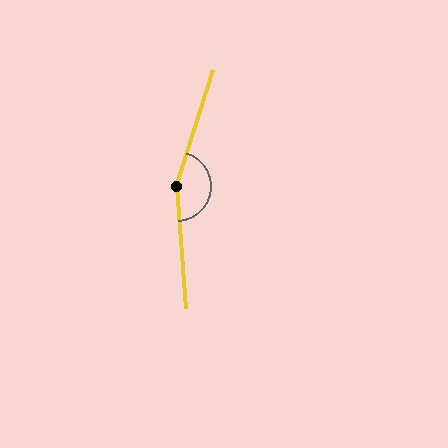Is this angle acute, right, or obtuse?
It is obtuse.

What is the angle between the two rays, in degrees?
Approximately 158 degrees.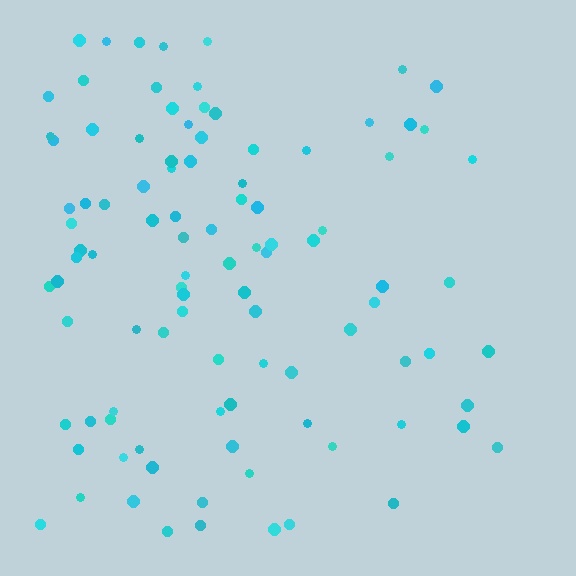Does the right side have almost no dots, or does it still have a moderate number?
Still a moderate number, just noticeably fewer than the left.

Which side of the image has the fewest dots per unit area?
The right.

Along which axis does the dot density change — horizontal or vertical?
Horizontal.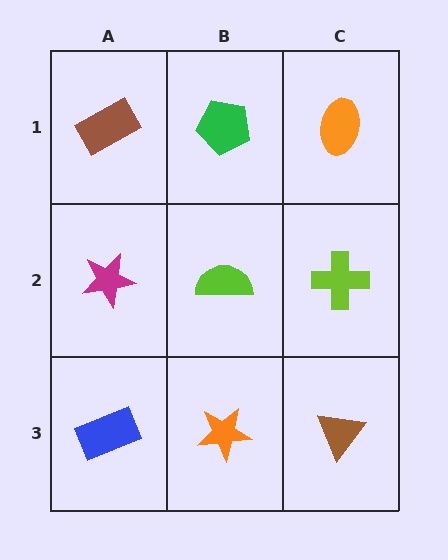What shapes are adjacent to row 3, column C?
A lime cross (row 2, column C), an orange star (row 3, column B).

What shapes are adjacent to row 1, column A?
A magenta star (row 2, column A), a green pentagon (row 1, column B).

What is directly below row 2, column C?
A brown triangle.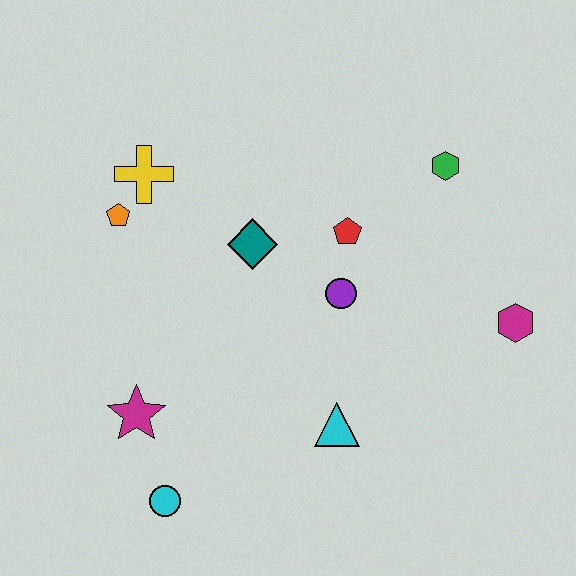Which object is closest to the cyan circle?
The magenta star is closest to the cyan circle.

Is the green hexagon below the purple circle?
No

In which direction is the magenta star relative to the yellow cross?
The magenta star is below the yellow cross.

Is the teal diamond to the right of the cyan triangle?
No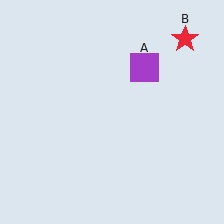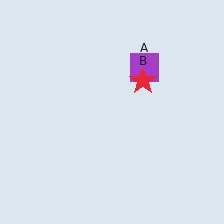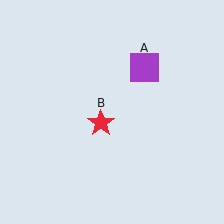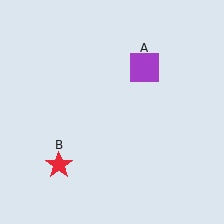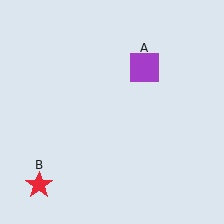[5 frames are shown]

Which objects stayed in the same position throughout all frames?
Purple square (object A) remained stationary.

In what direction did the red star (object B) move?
The red star (object B) moved down and to the left.